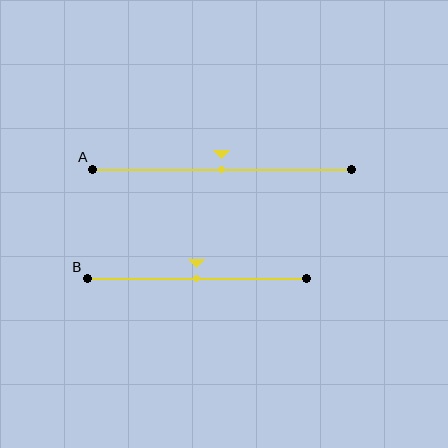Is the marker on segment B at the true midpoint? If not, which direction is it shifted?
Yes, the marker on segment B is at the true midpoint.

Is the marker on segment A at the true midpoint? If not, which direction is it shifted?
Yes, the marker on segment A is at the true midpoint.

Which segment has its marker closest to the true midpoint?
Segment A has its marker closest to the true midpoint.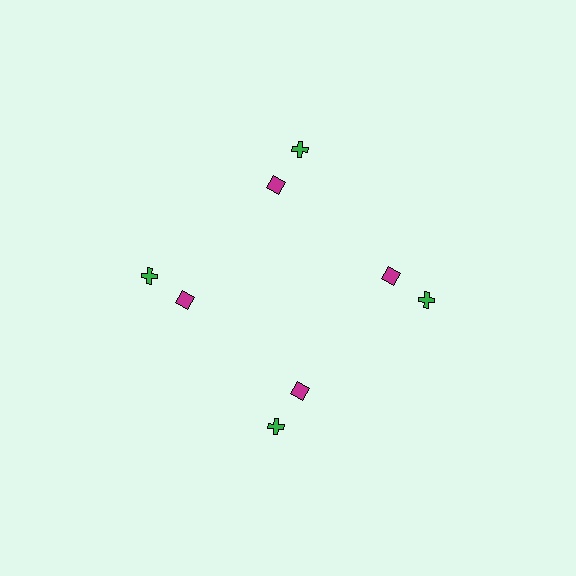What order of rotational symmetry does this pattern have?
This pattern has 4-fold rotational symmetry.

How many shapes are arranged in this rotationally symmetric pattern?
There are 8 shapes, arranged in 4 groups of 2.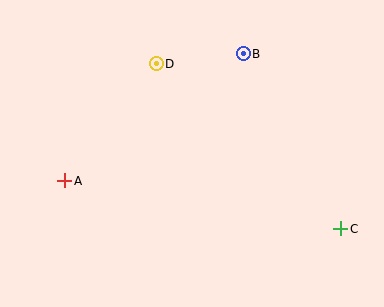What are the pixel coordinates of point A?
Point A is at (65, 181).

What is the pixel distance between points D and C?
The distance between D and C is 248 pixels.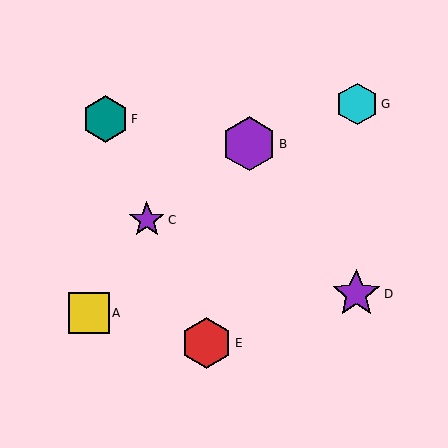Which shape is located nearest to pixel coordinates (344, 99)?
The cyan hexagon (labeled G) at (357, 104) is nearest to that location.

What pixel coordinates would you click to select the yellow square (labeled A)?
Click at (89, 313) to select the yellow square A.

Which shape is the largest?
The purple hexagon (labeled B) is the largest.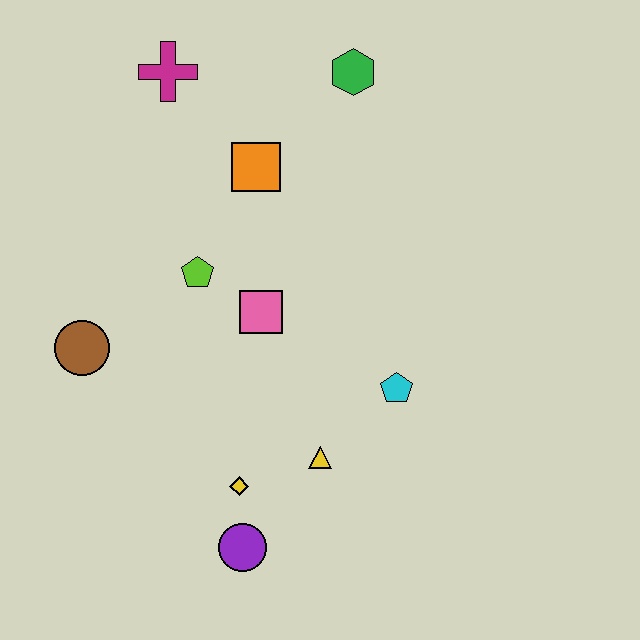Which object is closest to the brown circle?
The lime pentagon is closest to the brown circle.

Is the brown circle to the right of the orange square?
No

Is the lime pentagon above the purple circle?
Yes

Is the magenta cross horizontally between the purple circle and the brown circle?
Yes